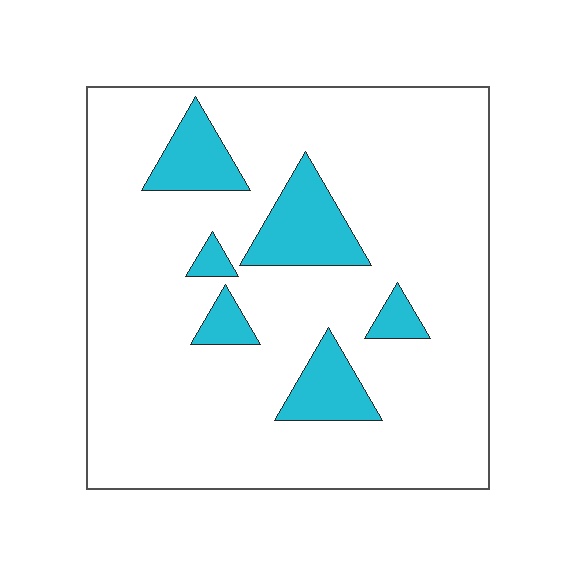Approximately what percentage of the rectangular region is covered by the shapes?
Approximately 15%.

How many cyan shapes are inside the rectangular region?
6.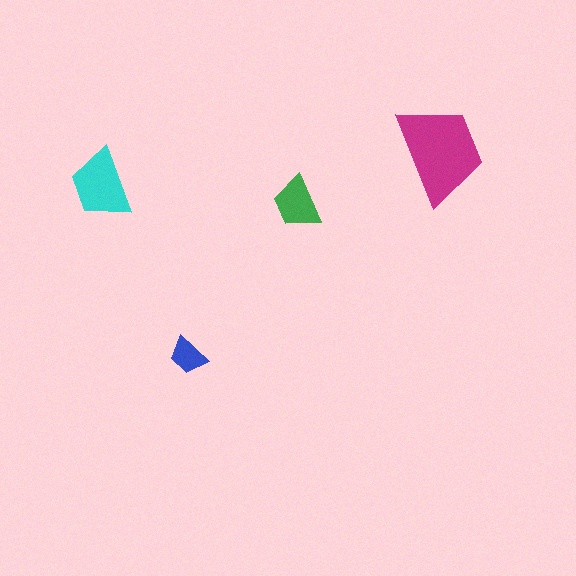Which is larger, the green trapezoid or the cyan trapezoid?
The cyan one.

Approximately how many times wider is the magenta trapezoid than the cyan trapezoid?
About 1.5 times wider.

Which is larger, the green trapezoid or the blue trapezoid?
The green one.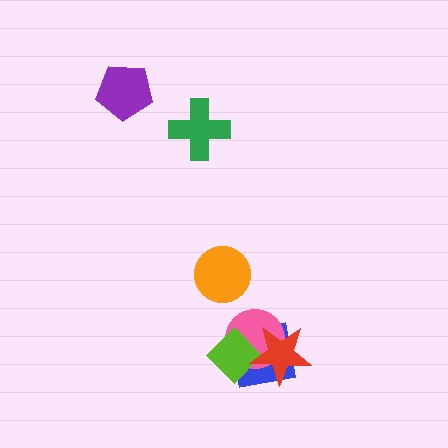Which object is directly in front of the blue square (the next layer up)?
The pink circle is directly in front of the blue square.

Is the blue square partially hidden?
Yes, it is partially covered by another shape.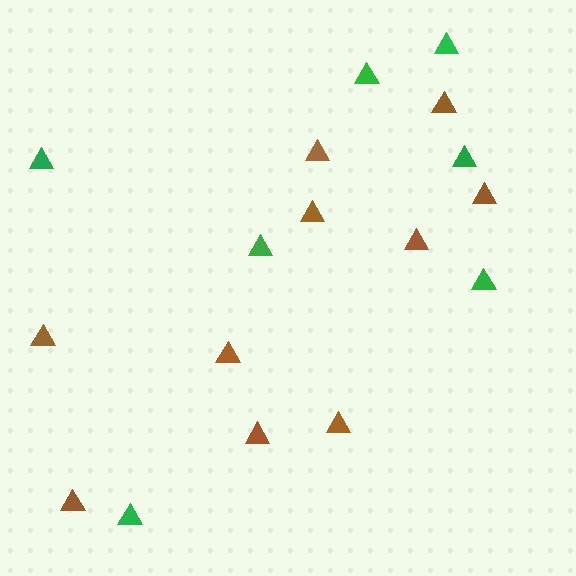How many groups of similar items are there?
There are 2 groups: one group of green triangles (7) and one group of brown triangles (10).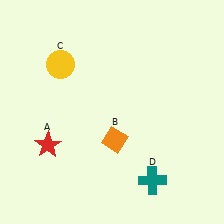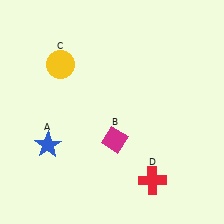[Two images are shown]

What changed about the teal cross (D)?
In Image 1, D is teal. In Image 2, it changed to red.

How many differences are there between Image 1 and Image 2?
There are 3 differences between the two images.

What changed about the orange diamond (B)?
In Image 1, B is orange. In Image 2, it changed to magenta.